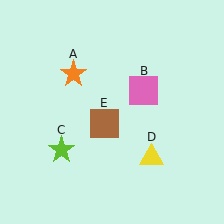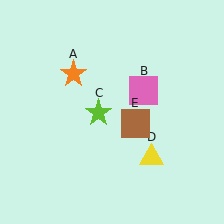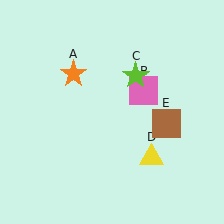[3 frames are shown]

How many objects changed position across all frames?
2 objects changed position: lime star (object C), brown square (object E).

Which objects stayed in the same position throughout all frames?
Orange star (object A) and pink square (object B) and yellow triangle (object D) remained stationary.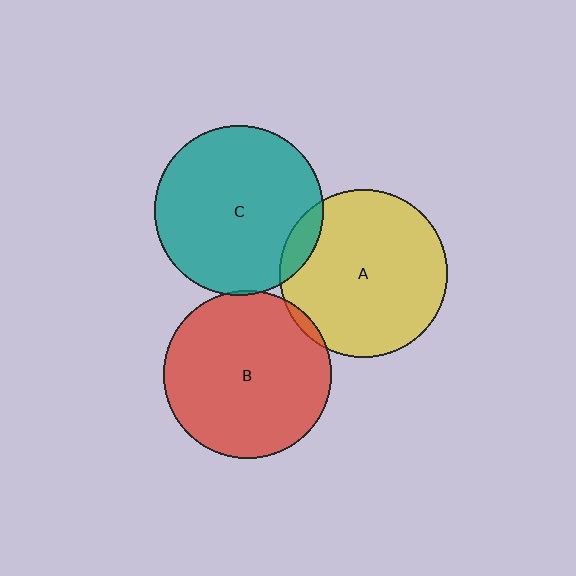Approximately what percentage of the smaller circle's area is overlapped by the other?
Approximately 10%.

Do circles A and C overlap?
Yes.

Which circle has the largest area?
Circle C (teal).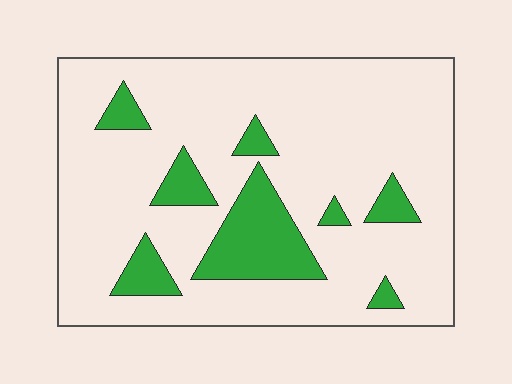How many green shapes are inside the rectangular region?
8.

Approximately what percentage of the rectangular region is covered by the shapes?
Approximately 15%.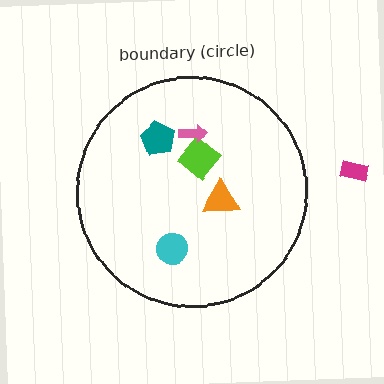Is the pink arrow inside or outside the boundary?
Inside.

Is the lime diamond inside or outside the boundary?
Inside.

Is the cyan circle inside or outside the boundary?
Inside.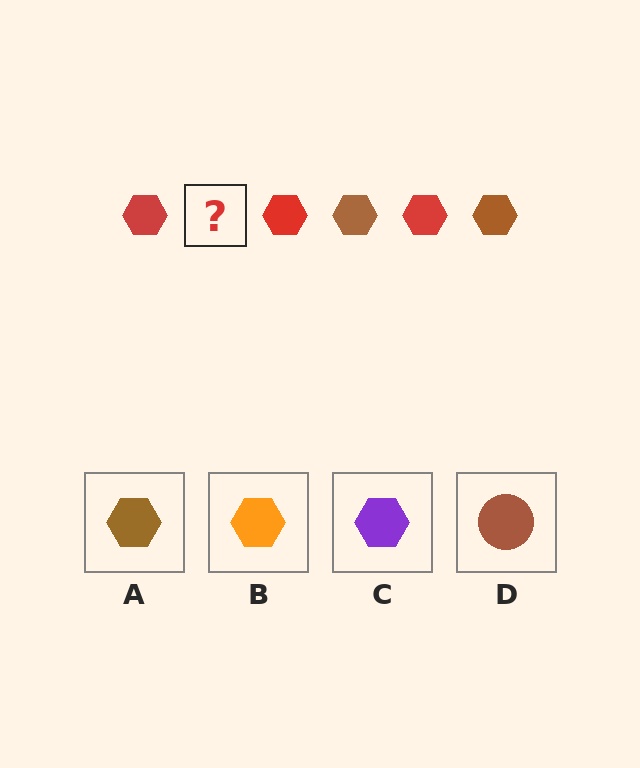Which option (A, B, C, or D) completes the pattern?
A.